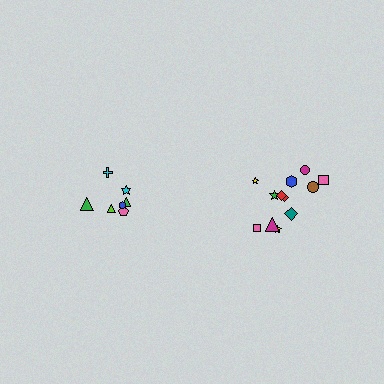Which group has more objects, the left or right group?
The right group.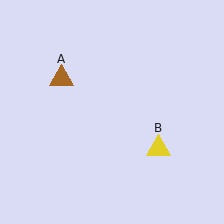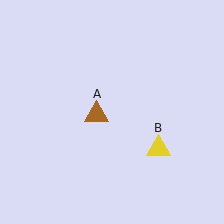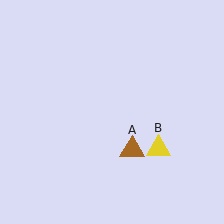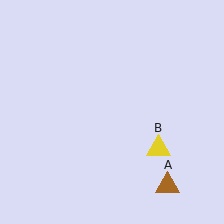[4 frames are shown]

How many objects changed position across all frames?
1 object changed position: brown triangle (object A).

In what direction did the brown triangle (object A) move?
The brown triangle (object A) moved down and to the right.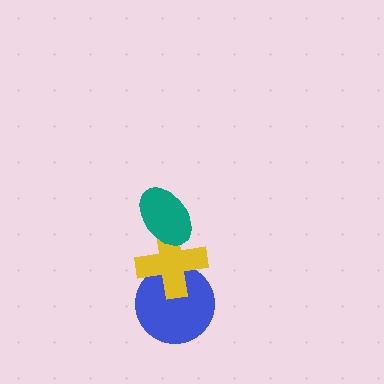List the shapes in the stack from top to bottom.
From top to bottom: the teal ellipse, the yellow cross, the blue circle.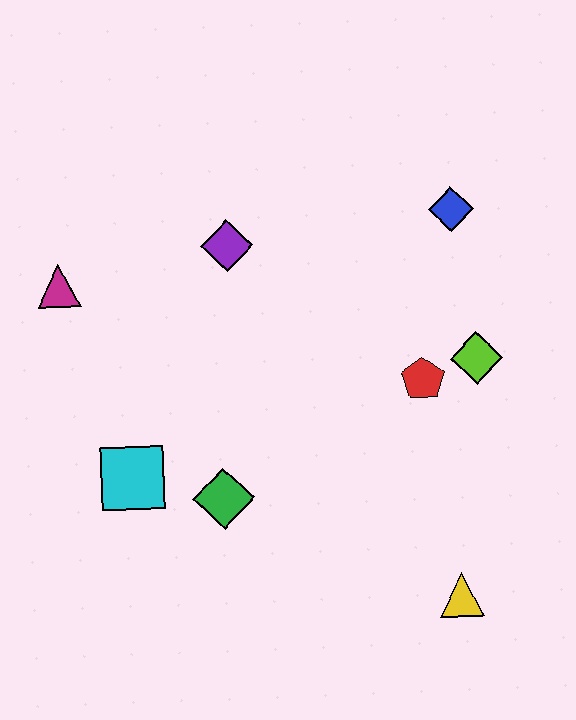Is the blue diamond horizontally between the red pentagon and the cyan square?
No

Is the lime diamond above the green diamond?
Yes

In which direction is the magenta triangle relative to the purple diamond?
The magenta triangle is to the left of the purple diamond.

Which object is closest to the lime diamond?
The red pentagon is closest to the lime diamond.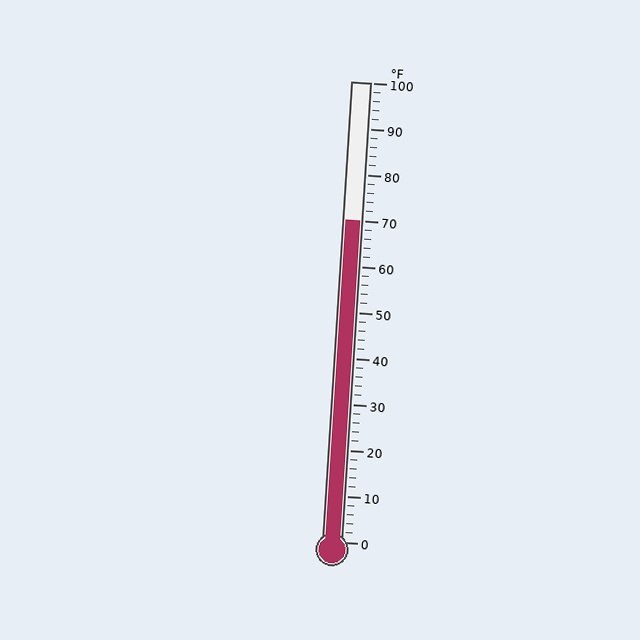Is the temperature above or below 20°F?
The temperature is above 20°F.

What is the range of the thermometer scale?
The thermometer scale ranges from 0°F to 100°F.